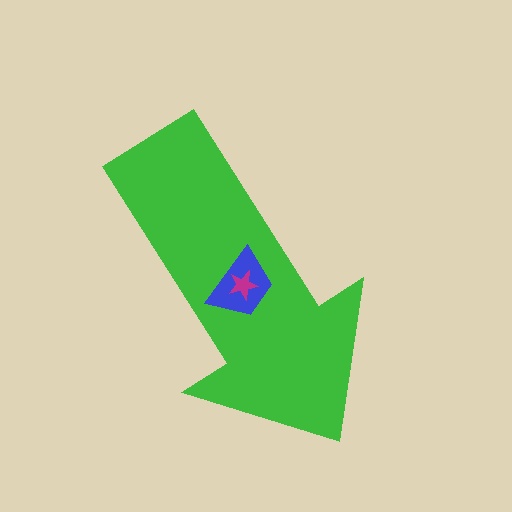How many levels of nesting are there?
3.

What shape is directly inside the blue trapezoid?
The magenta star.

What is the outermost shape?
The green arrow.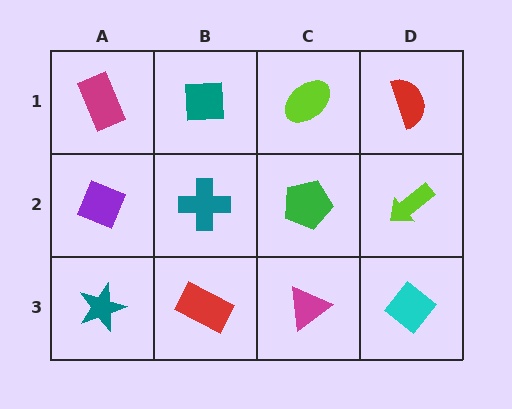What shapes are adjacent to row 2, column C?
A lime ellipse (row 1, column C), a magenta triangle (row 3, column C), a teal cross (row 2, column B), a lime arrow (row 2, column D).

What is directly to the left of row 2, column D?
A green pentagon.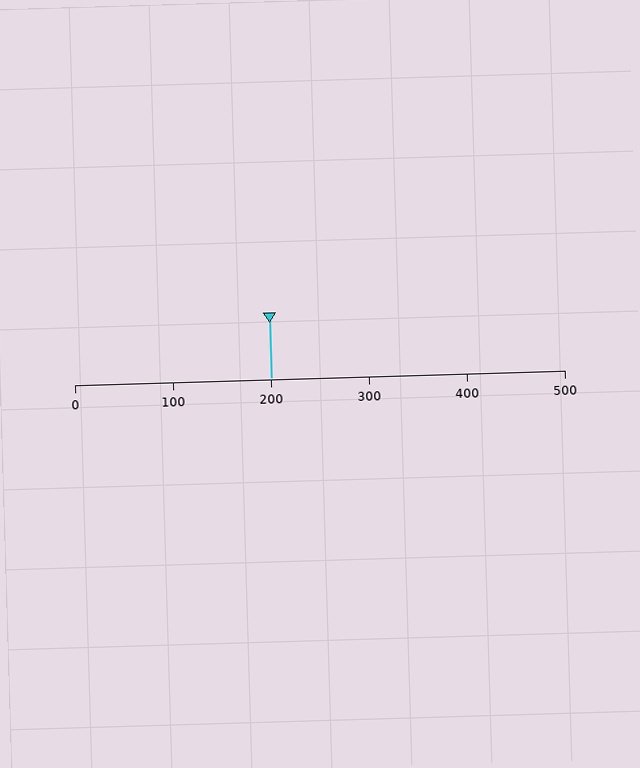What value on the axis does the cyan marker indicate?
The marker indicates approximately 200.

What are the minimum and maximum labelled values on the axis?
The axis runs from 0 to 500.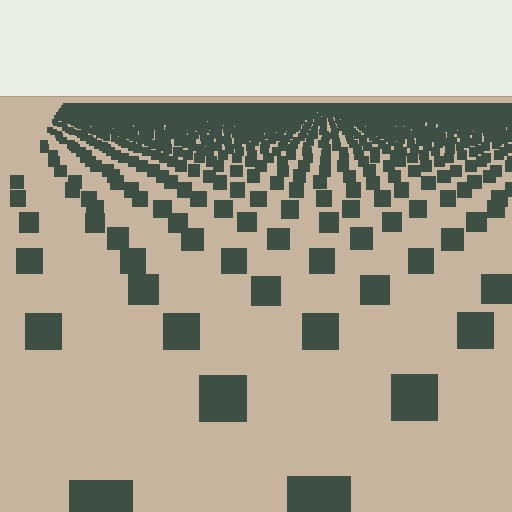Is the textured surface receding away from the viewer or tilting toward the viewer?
The surface is receding away from the viewer. Texture elements get smaller and denser toward the top.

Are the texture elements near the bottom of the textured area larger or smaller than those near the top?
Larger. Near the bottom, elements are closer to the viewer and appear at a bigger on-screen size.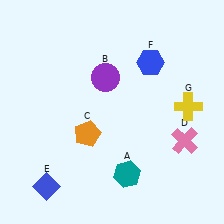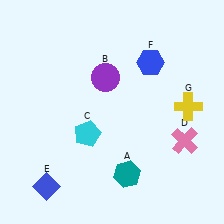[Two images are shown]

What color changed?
The pentagon (C) changed from orange in Image 1 to cyan in Image 2.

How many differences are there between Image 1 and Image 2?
There is 1 difference between the two images.